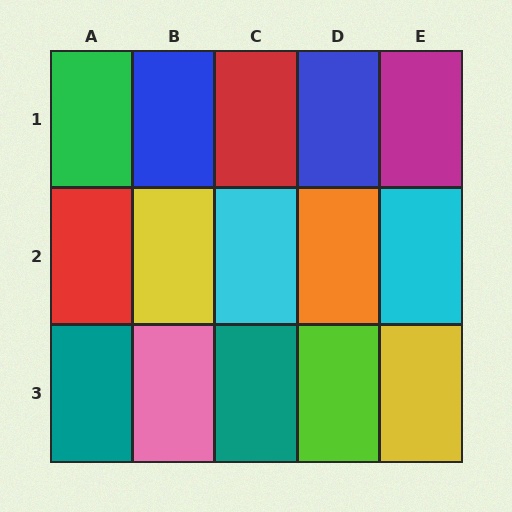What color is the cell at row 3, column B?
Pink.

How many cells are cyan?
2 cells are cyan.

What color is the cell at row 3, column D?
Lime.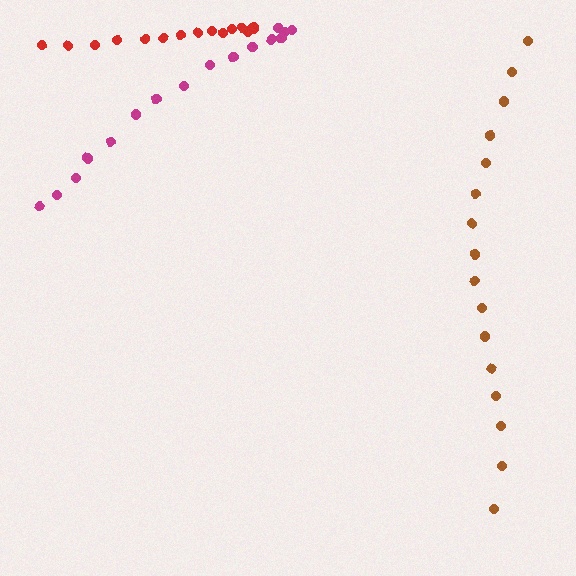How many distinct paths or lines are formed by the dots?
There are 3 distinct paths.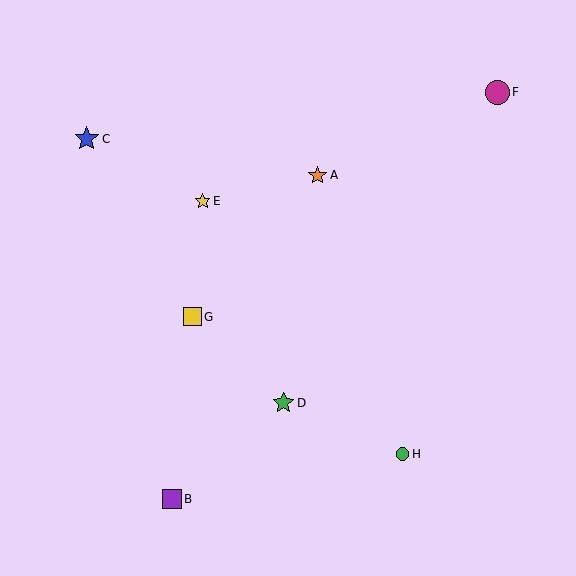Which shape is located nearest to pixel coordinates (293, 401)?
The green star (labeled D) at (283, 403) is nearest to that location.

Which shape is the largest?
The blue star (labeled C) is the largest.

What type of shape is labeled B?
Shape B is a purple square.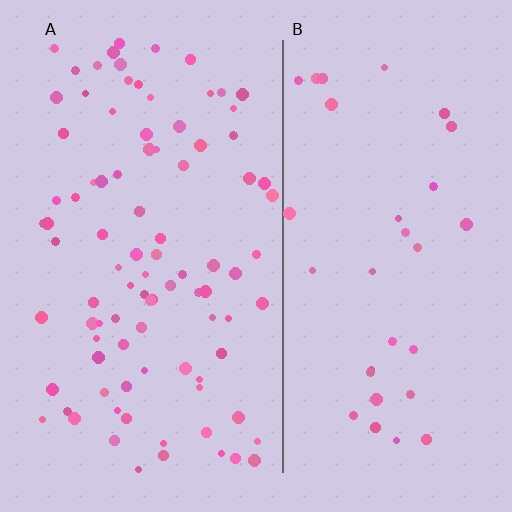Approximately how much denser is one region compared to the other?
Approximately 2.8× — region A over region B.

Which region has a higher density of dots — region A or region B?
A (the left).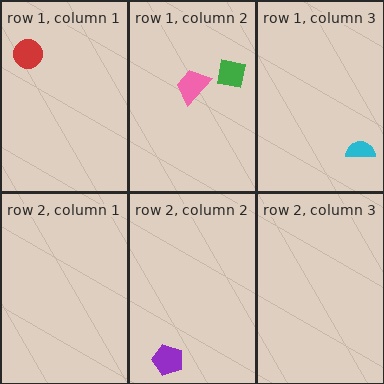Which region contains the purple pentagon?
The row 2, column 2 region.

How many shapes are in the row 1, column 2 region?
2.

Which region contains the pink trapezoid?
The row 1, column 2 region.